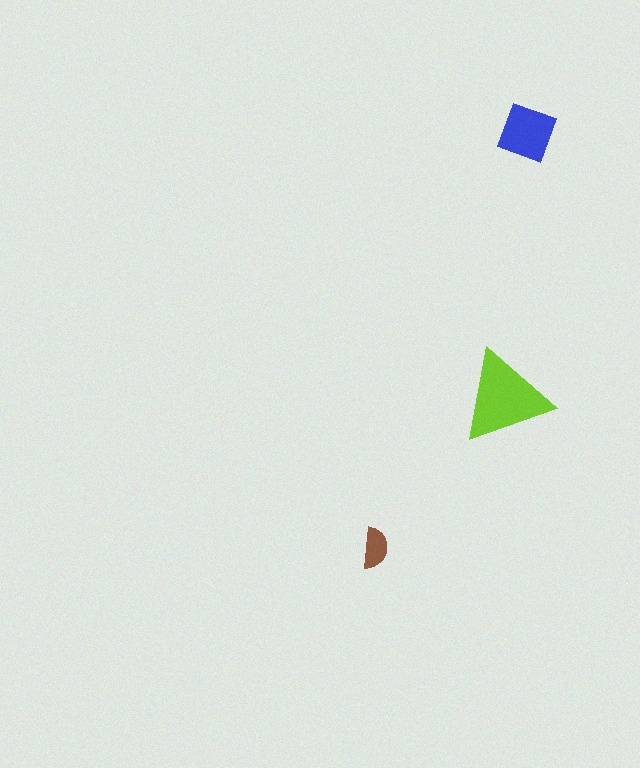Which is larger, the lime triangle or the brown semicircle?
The lime triangle.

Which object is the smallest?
The brown semicircle.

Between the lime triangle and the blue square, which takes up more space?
The lime triangle.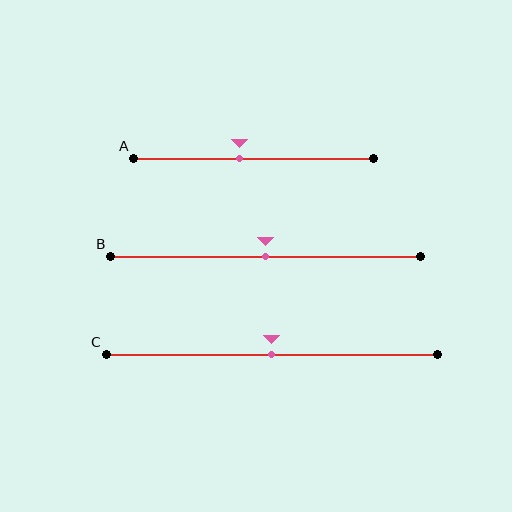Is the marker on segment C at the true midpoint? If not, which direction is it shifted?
Yes, the marker on segment C is at the true midpoint.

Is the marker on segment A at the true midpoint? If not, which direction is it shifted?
No, the marker on segment A is shifted to the left by about 6% of the segment length.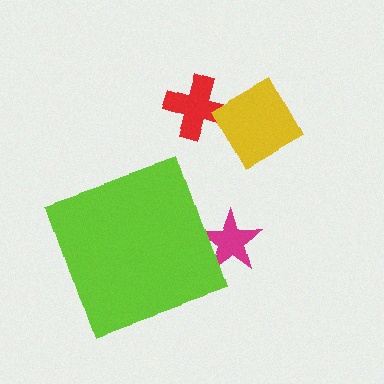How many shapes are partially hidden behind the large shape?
1 shape is partially hidden.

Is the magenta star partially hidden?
Yes, the magenta star is partially hidden behind the lime diamond.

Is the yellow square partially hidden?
No, the yellow square is fully visible.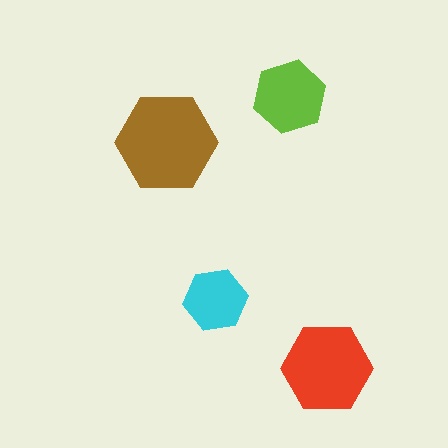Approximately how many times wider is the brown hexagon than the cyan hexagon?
About 1.5 times wider.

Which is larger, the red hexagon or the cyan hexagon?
The red one.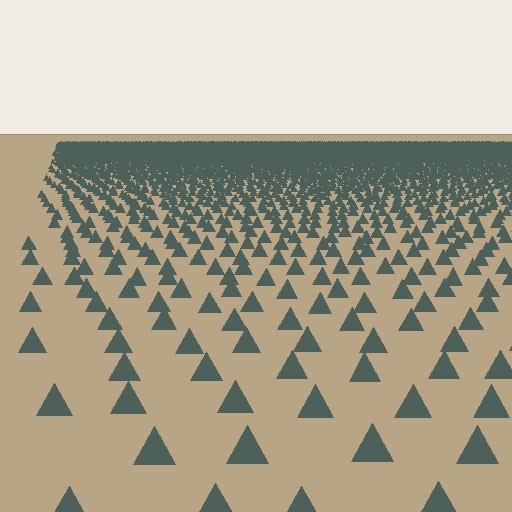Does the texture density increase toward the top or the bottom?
Density increases toward the top.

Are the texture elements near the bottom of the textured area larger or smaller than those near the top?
Larger. Near the bottom, elements are closer to the viewer and appear at a bigger on-screen size.